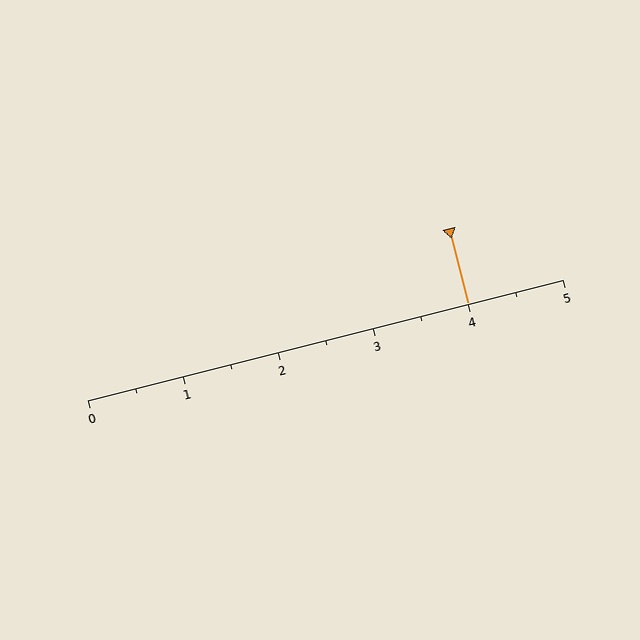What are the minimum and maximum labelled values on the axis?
The axis runs from 0 to 5.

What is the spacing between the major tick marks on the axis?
The major ticks are spaced 1 apart.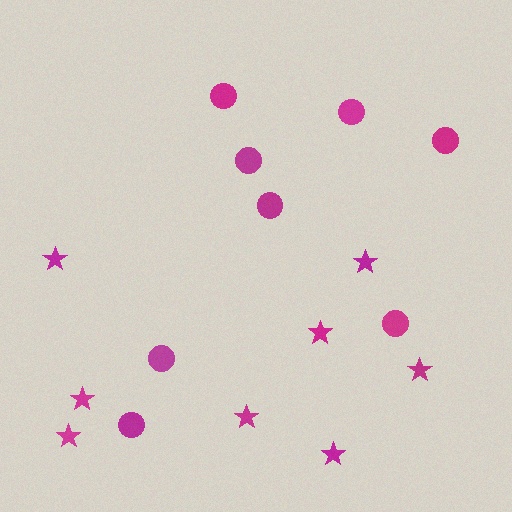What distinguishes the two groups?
There are 2 groups: one group of circles (8) and one group of stars (8).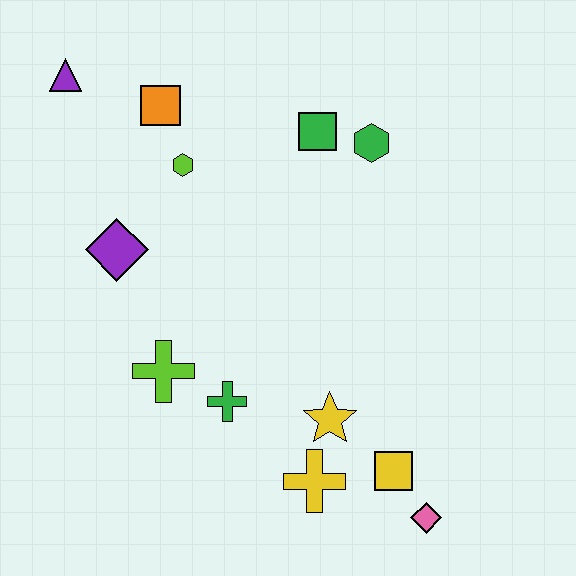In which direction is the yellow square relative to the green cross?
The yellow square is to the right of the green cross.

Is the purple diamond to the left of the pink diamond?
Yes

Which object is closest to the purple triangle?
The orange square is closest to the purple triangle.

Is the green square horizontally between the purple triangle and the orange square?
No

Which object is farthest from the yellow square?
The purple triangle is farthest from the yellow square.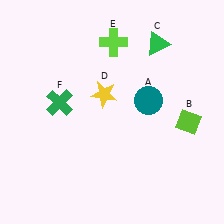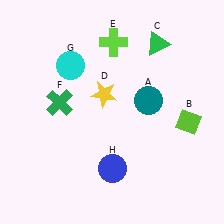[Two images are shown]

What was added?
A cyan circle (G), a blue circle (H) were added in Image 2.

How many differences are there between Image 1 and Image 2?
There are 2 differences between the two images.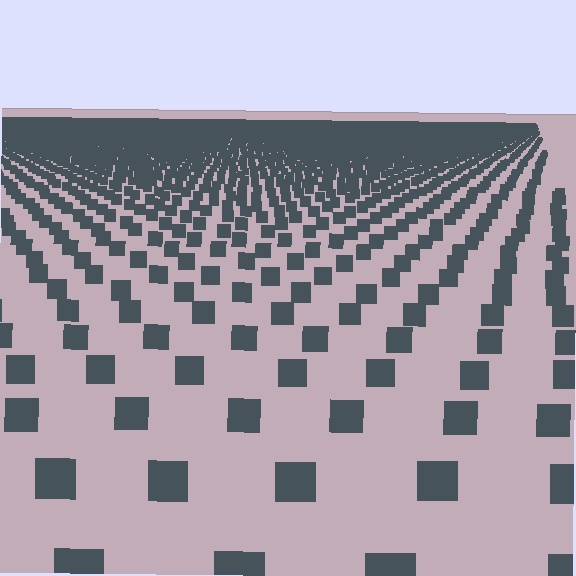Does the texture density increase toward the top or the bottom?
Density increases toward the top.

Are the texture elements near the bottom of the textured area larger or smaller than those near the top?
Larger. Near the bottom, elements are closer to the viewer and appear at a bigger on-screen size.